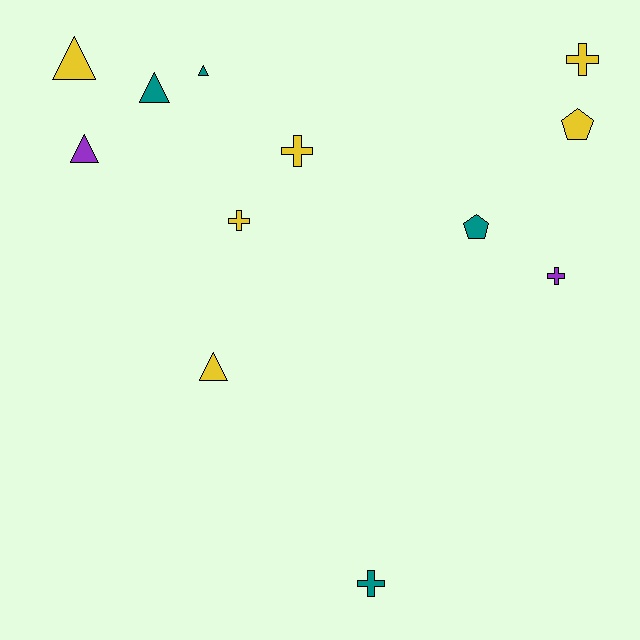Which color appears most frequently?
Yellow, with 6 objects.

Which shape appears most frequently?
Triangle, with 5 objects.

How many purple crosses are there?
There is 1 purple cross.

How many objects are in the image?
There are 12 objects.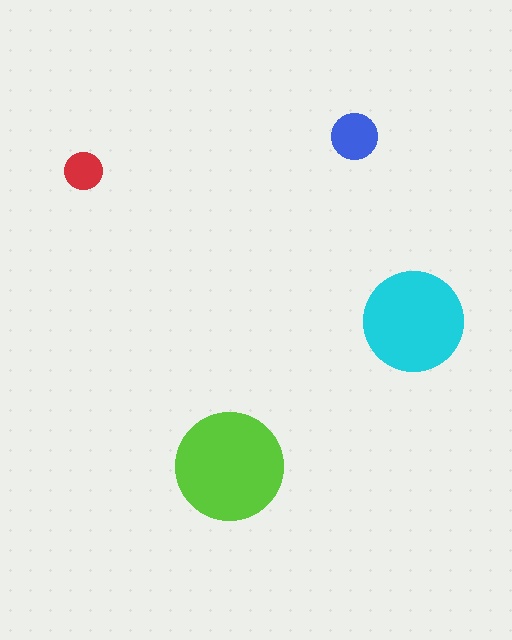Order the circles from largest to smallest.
the lime one, the cyan one, the blue one, the red one.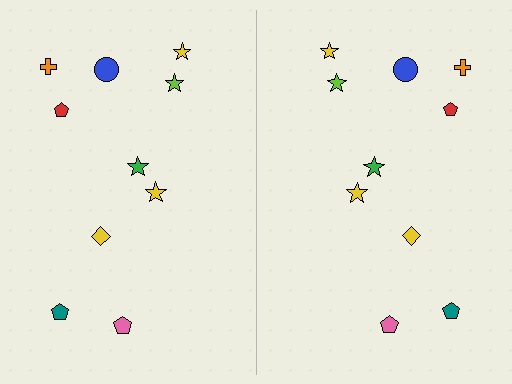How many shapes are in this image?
There are 20 shapes in this image.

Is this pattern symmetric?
Yes, this pattern has bilateral (reflection) symmetry.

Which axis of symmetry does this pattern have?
The pattern has a vertical axis of symmetry running through the center of the image.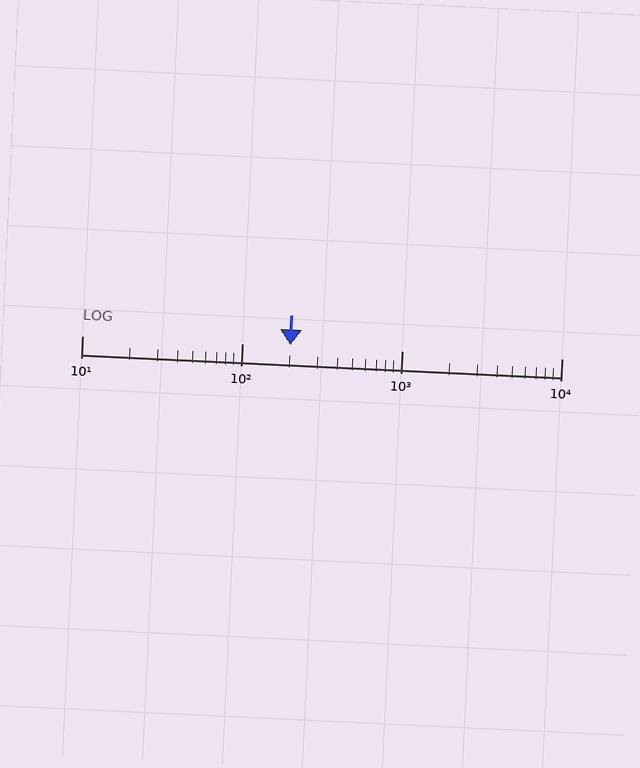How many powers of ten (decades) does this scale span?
The scale spans 3 decades, from 10 to 10000.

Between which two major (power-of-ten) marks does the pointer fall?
The pointer is between 100 and 1000.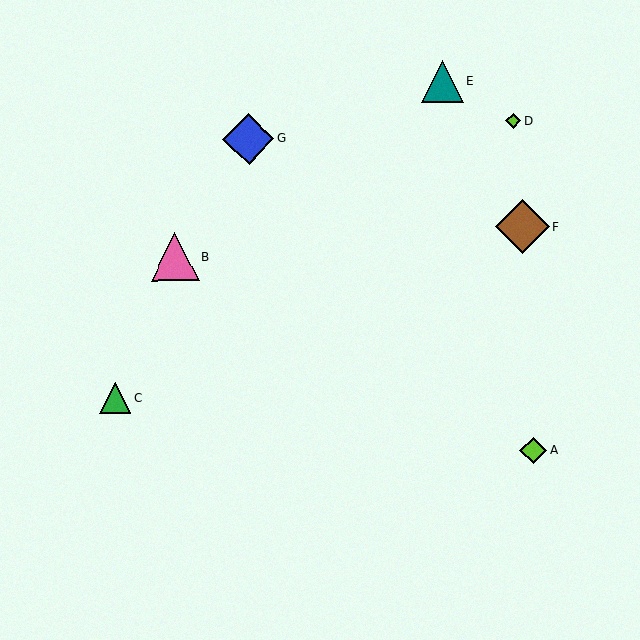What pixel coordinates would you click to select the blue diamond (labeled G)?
Click at (249, 139) to select the blue diamond G.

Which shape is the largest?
The brown diamond (labeled F) is the largest.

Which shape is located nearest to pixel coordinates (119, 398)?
The green triangle (labeled C) at (115, 398) is nearest to that location.